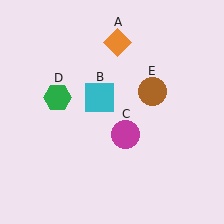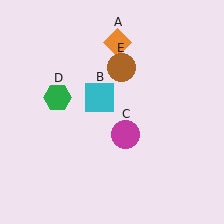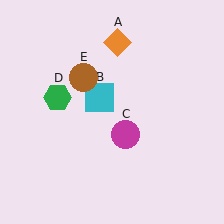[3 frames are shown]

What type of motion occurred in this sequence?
The brown circle (object E) rotated counterclockwise around the center of the scene.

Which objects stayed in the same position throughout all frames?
Orange diamond (object A) and cyan square (object B) and magenta circle (object C) and green hexagon (object D) remained stationary.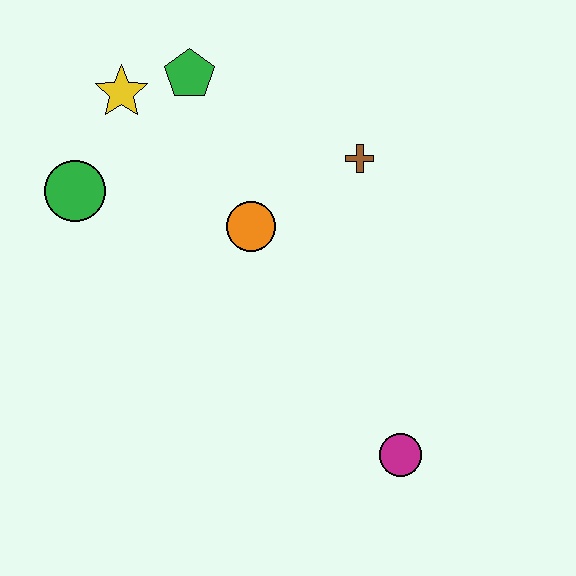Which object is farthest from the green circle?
The magenta circle is farthest from the green circle.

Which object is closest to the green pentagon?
The yellow star is closest to the green pentagon.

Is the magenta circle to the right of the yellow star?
Yes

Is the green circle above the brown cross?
No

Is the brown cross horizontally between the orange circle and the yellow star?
No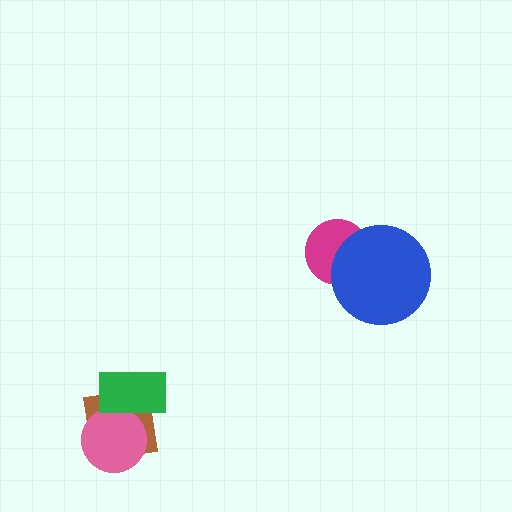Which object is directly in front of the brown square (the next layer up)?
The pink circle is directly in front of the brown square.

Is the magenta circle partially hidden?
Yes, it is partially covered by another shape.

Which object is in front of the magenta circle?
The blue circle is in front of the magenta circle.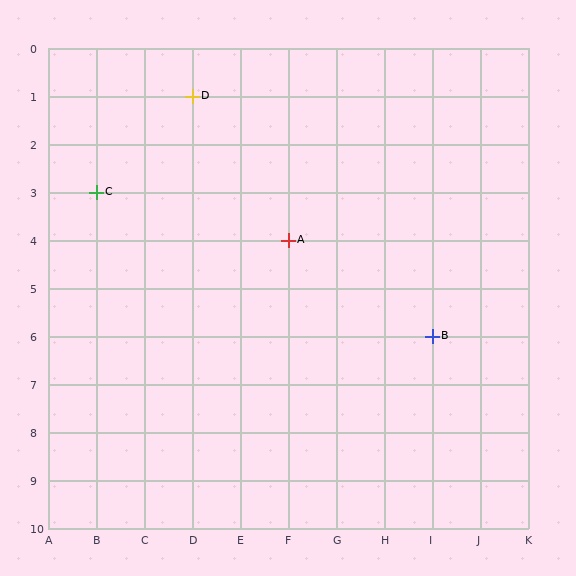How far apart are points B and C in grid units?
Points B and C are 7 columns and 3 rows apart (about 7.6 grid units diagonally).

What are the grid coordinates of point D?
Point D is at grid coordinates (D, 1).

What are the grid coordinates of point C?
Point C is at grid coordinates (B, 3).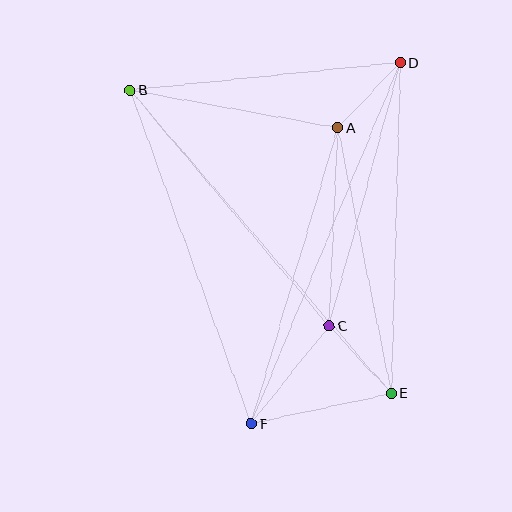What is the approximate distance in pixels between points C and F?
The distance between C and F is approximately 125 pixels.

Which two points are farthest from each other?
Points B and E are farthest from each other.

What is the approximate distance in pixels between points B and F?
The distance between B and F is approximately 355 pixels.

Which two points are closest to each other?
Points A and D are closest to each other.